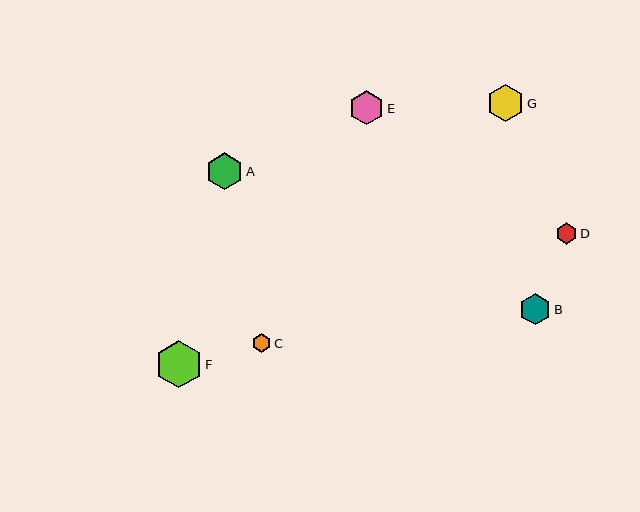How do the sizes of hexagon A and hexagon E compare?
Hexagon A and hexagon E are approximately the same size.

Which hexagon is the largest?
Hexagon F is the largest with a size of approximately 47 pixels.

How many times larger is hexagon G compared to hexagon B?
Hexagon G is approximately 1.2 times the size of hexagon B.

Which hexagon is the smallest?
Hexagon C is the smallest with a size of approximately 18 pixels.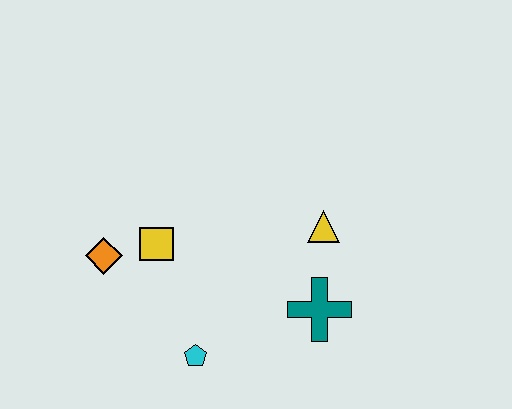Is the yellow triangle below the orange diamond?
No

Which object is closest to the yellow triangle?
The teal cross is closest to the yellow triangle.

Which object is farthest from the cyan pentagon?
The yellow triangle is farthest from the cyan pentagon.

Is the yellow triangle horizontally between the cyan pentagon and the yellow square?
No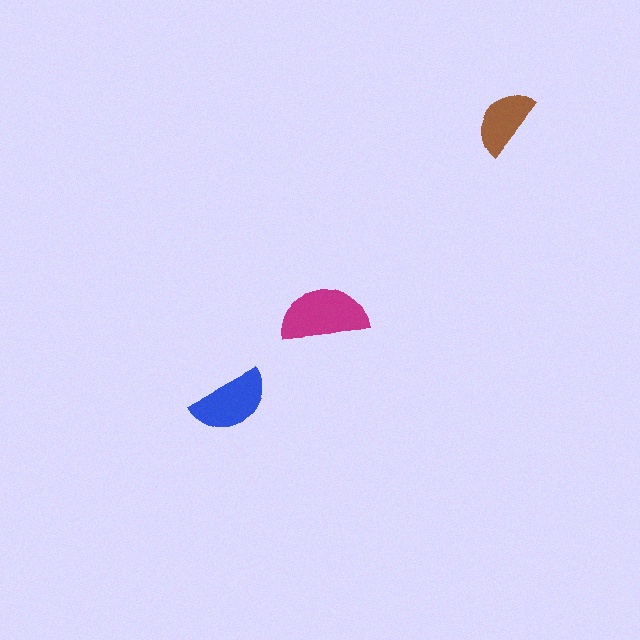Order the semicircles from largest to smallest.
the magenta one, the blue one, the brown one.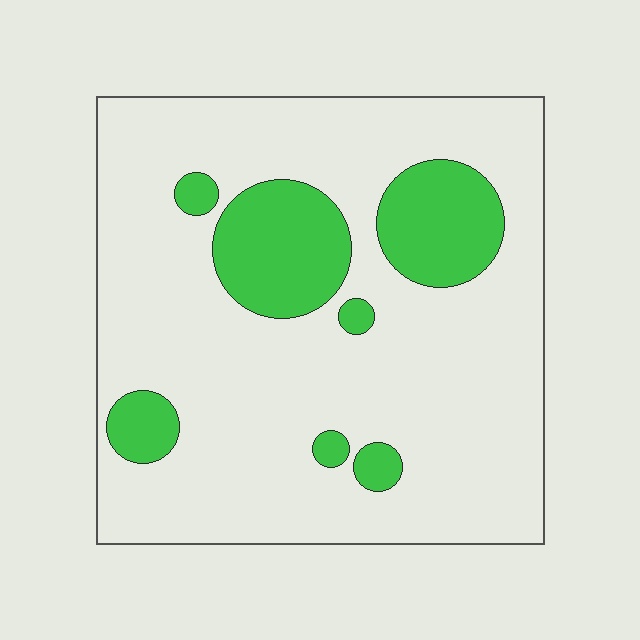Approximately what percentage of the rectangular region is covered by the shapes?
Approximately 20%.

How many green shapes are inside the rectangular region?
7.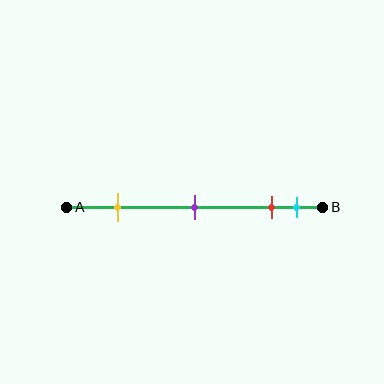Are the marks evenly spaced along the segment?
No, the marks are not evenly spaced.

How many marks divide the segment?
There are 4 marks dividing the segment.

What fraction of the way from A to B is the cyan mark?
The cyan mark is approximately 90% (0.9) of the way from A to B.